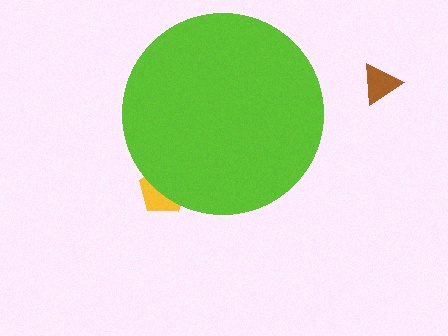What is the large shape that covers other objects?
A lime circle.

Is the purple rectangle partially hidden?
Yes, the purple rectangle is partially hidden behind the lime circle.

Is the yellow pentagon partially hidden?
Yes, the yellow pentagon is partially hidden behind the lime circle.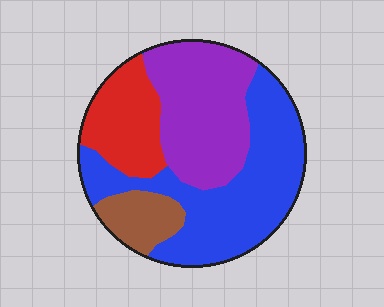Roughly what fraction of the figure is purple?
Purple covers 31% of the figure.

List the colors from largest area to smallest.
From largest to smallest: blue, purple, red, brown.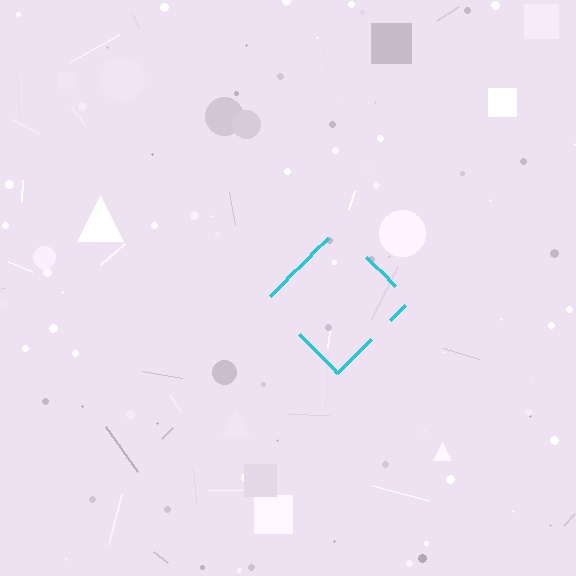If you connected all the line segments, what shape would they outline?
They would outline a diamond.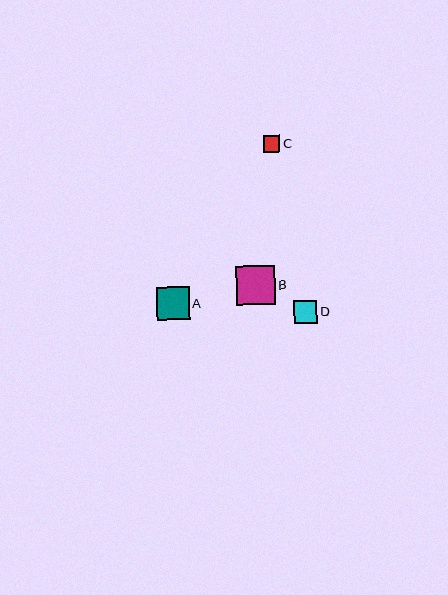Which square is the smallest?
Square C is the smallest with a size of approximately 17 pixels.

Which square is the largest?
Square B is the largest with a size of approximately 39 pixels.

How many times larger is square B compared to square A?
Square B is approximately 1.2 times the size of square A.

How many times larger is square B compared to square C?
Square B is approximately 2.3 times the size of square C.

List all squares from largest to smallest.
From largest to smallest: B, A, D, C.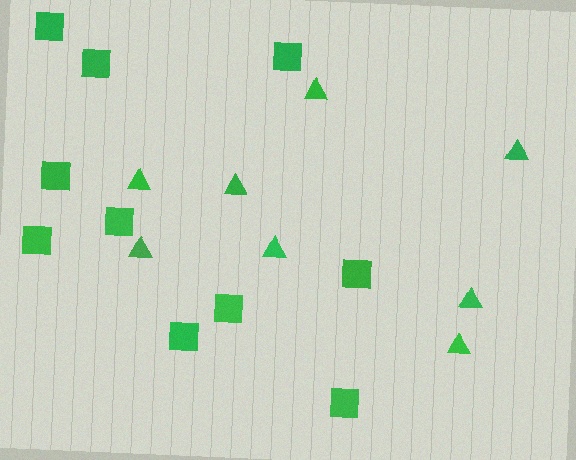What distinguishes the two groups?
There are 2 groups: one group of squares (10) and one group of triangles (8).